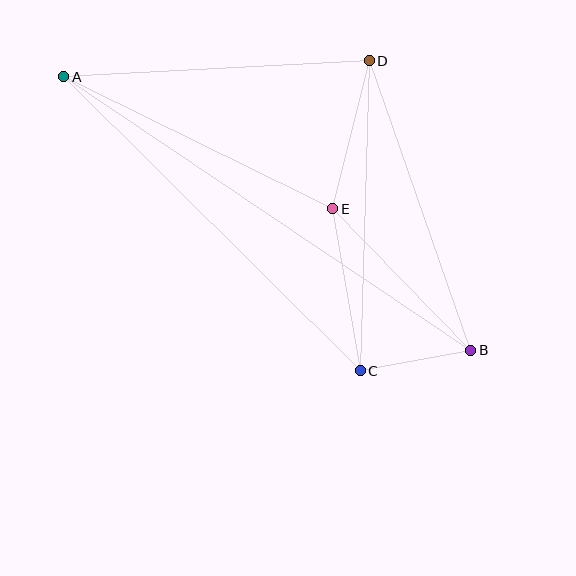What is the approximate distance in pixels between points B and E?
The distance between B and E is approximately 198 pixels.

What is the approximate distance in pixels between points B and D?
The distance between B and D is approximately 307 pixels.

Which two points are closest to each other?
Points B and C are closest to each other.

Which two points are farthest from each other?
Points A and B are farthest from each other.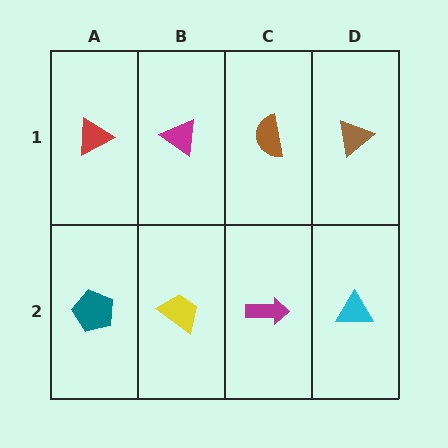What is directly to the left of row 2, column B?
A teal pentagon.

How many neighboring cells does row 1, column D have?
2.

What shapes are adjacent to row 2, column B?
A magenta triangle (row 1, column B), a teal pentagon (row 2, column A), a magenta arrow (row 2, column C).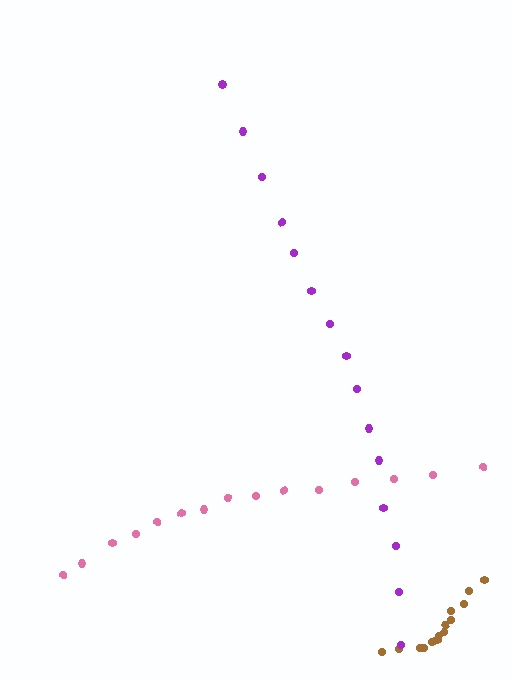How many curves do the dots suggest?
There are 3 distinct paths.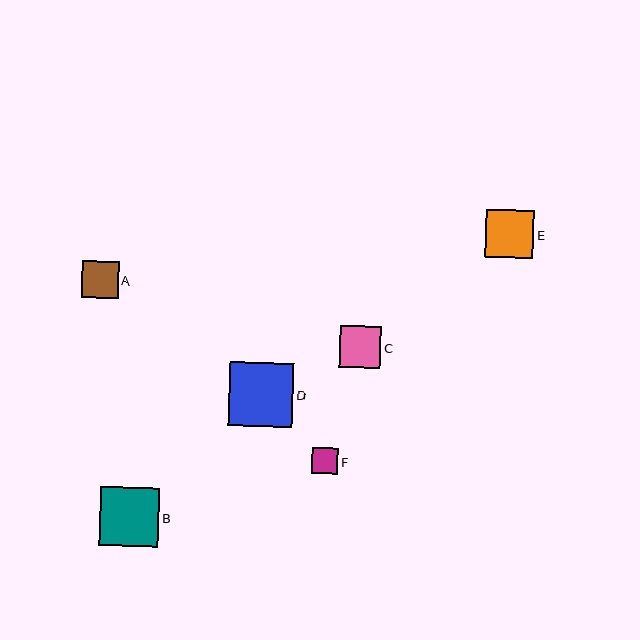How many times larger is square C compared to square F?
Square C is approximately 1.6 times the size of square F.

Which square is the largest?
Square D is the largest with a size of approximately 65 pixels.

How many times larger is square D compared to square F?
Square D is approximately 2.4 times the size of square F.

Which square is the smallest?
Square F is the smallest with a size of approximately 26 pixels.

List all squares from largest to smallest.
From largest to smallest: D, B, E, C, A, F.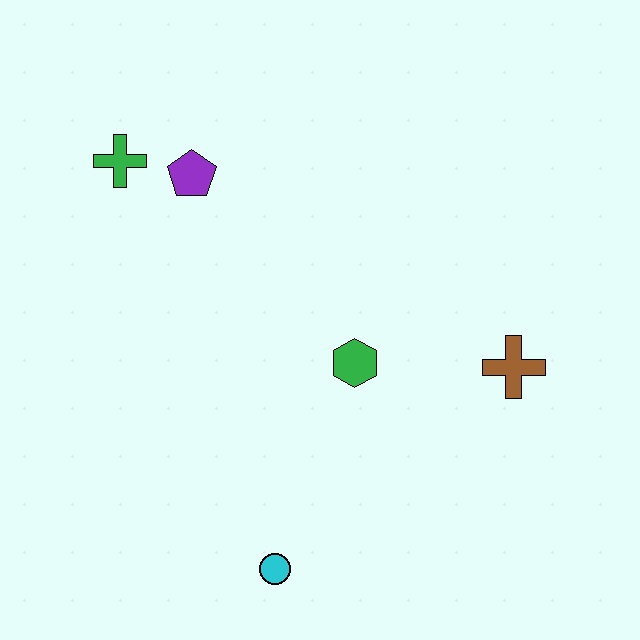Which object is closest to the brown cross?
The green hexagon is closest to the brown cross.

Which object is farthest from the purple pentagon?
The cyan circle is farthest from the purple pentagon.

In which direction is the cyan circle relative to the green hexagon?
The cyan circle is below the green hexagon.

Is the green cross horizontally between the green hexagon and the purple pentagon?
No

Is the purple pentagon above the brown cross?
Yes